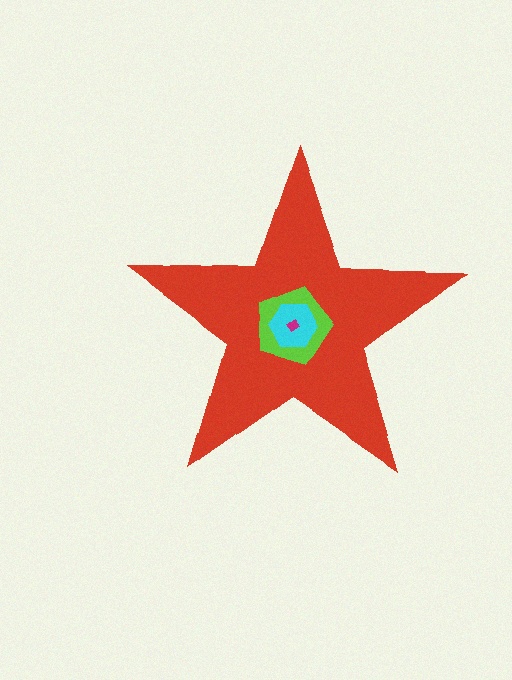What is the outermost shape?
The red star.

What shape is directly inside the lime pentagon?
The cyan hexagon.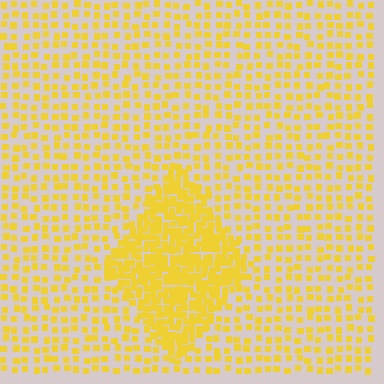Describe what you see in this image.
The image contains small yellow elements arranged at two different densities. A diamond-shaped region is visible where the elements are more densely packed than the surrounding area.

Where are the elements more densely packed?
The elements are more densely packed inside the diamond boundary.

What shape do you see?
I see a diamond.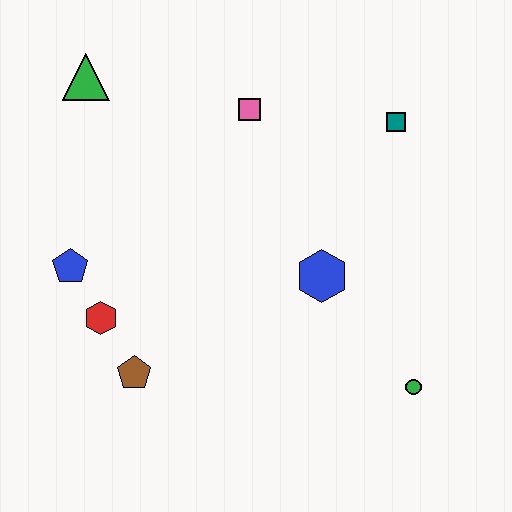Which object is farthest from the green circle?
The green triangle is farthest from the green circle.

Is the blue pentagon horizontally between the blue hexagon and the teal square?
No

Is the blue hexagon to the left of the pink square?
No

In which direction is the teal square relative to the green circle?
The teal square is above the green circle.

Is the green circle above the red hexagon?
No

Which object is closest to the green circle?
The blue hexagon is closest to the green circle.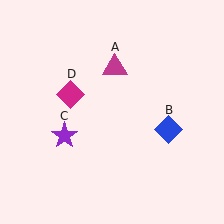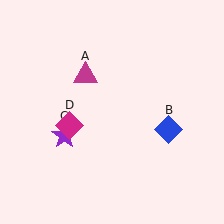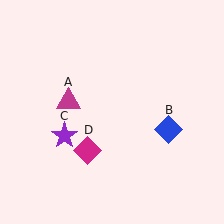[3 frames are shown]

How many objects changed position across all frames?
2 objects changed position: magenta triangle (object A), magenta diamond (object D).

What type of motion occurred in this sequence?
The magenta triangle (object A), magenta diamond (object D) rotated counterclockwise around the center of the scene.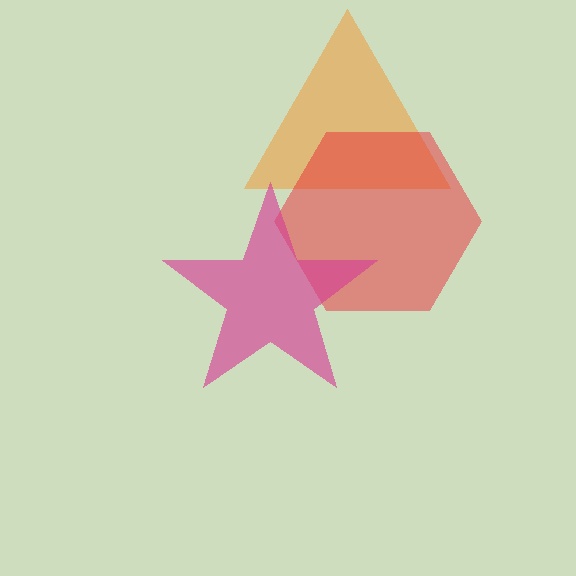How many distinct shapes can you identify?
There are 3 distinct shapes: an orange triangle, a red hexagon, a magenta star.